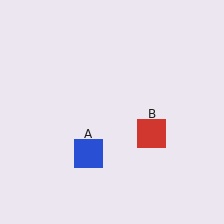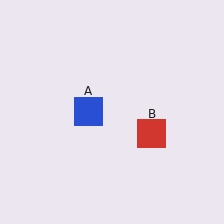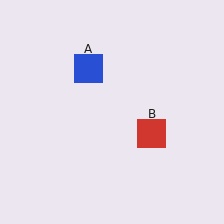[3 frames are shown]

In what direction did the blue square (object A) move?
The blue square (object A) moved up.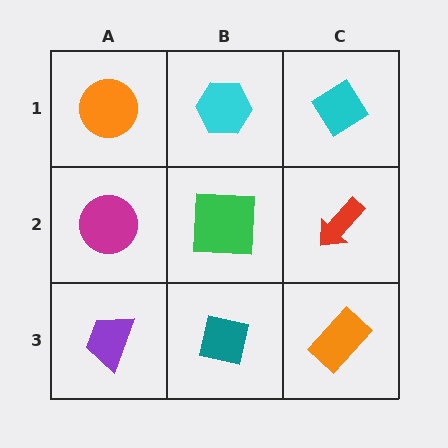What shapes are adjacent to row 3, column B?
A green square (row 2, column B), a purple trapezoid (row 3, column A), an orange rectangle (row 3, column C).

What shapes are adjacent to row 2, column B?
A cyan hexagon (row 1, column B), a teal square (row 3, column B), a magenta circle (row 2, column A), a red arrow (row 2, column C).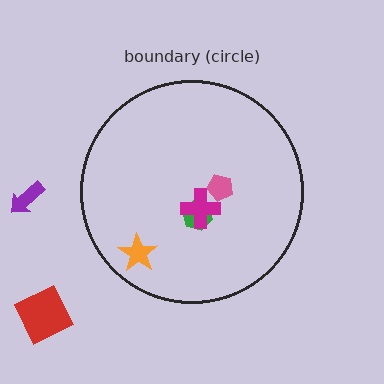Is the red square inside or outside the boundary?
Outside.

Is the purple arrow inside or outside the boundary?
Outside.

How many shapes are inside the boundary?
4 inside, 2 outside.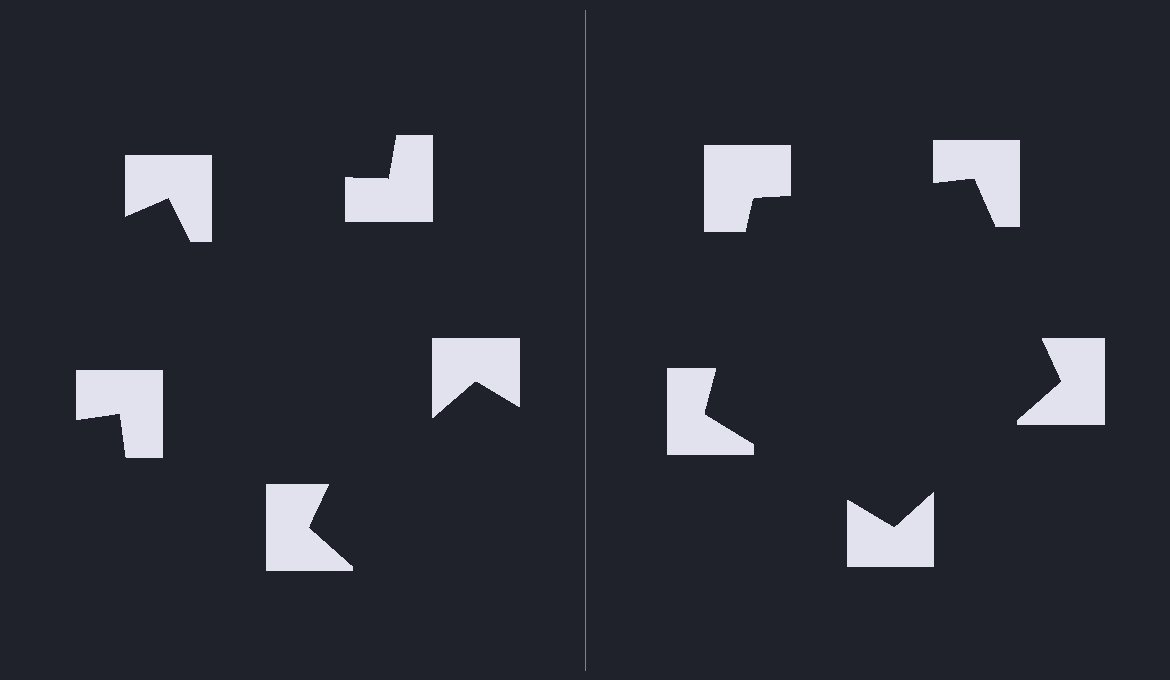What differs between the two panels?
The notched squares are positioned identically on both sides; only the wedge orientations differ. On the right they align to a pentagon; on the left they are misaligned.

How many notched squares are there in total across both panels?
10 — 5 on each side.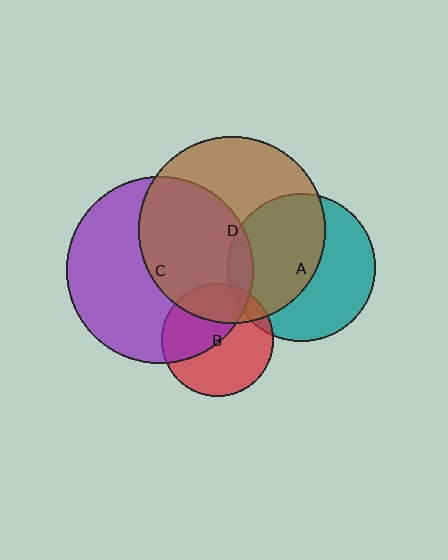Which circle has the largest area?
Circle D (brown).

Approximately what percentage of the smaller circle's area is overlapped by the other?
Approximately 10%.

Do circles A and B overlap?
Yes.